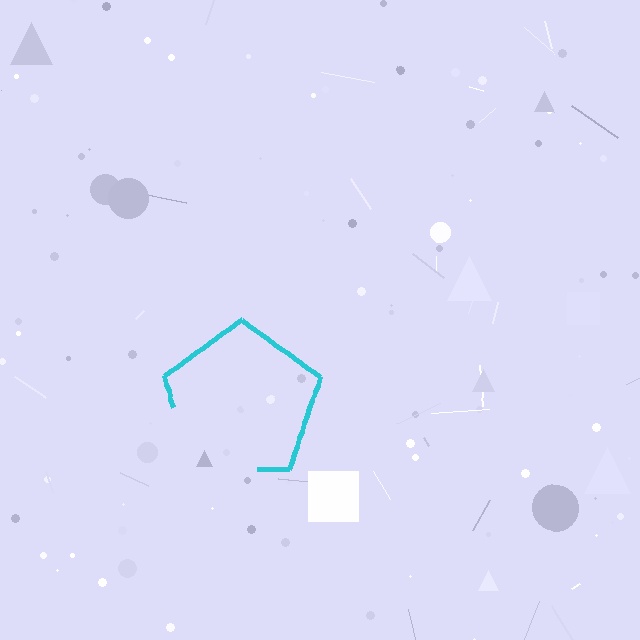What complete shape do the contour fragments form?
The contour fragments form a pentagon.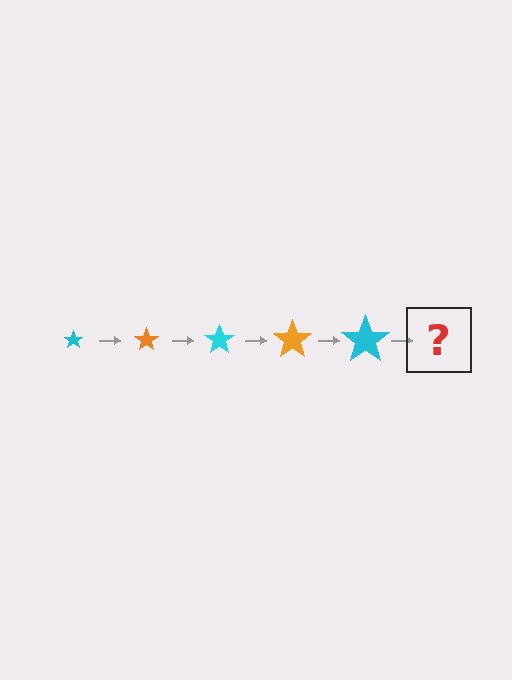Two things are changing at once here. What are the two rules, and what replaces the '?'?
The two rules are that the star grows larger each step and the color cycles through cyan and orange. The '?' should be an orange star, larger than the previous one.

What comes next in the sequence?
The next element should be an orange star, larger than the previous one.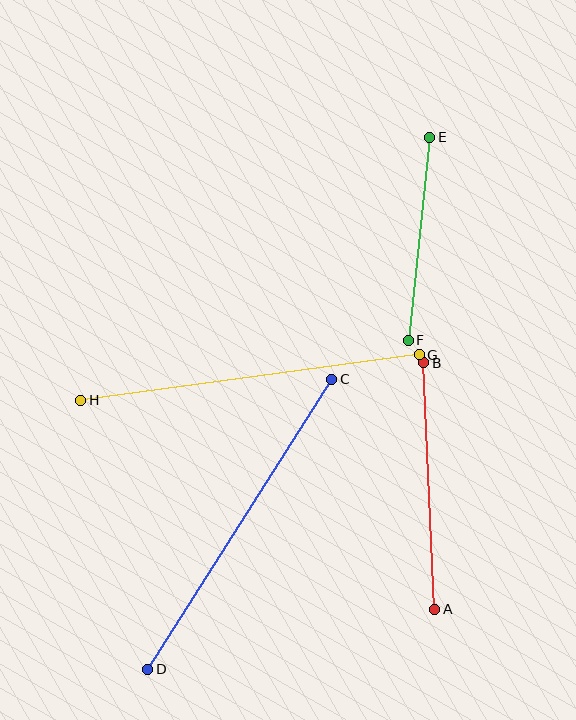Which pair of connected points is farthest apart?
Points C and D are farthest apart.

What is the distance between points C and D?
The distance is approximately 343 pixels.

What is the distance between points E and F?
The distance is approximately 204 pixels.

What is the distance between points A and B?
The distance is approximately 247 pixels.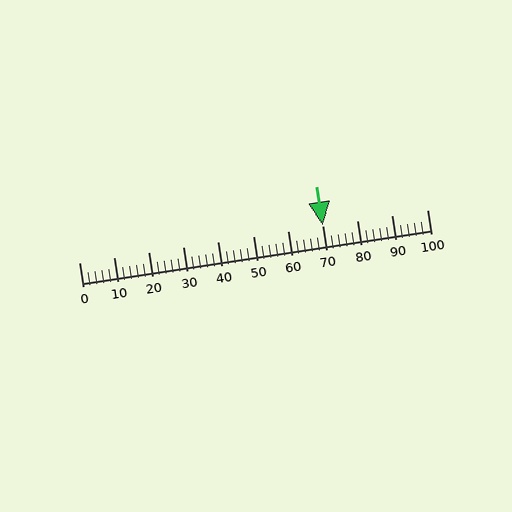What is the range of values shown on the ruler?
The ruler shows values from 0 to 100.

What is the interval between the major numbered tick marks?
The major tick marks are spaced 10 units apart.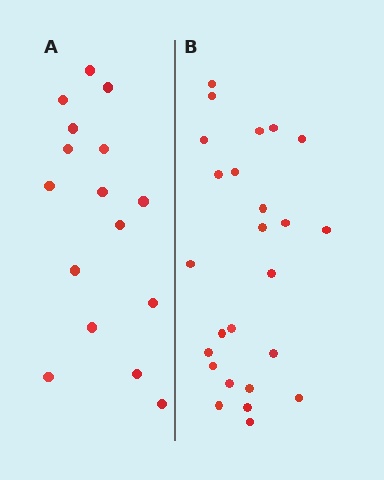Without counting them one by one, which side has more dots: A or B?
Region B (the right region) has more dots.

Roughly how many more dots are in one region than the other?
Region B has roughly 8 or so more dots than region A.